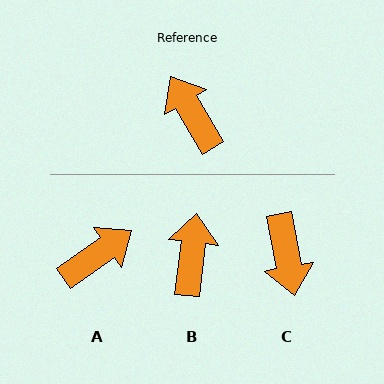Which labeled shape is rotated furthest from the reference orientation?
C, about 160 degrees away.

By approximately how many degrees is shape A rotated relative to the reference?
Approximately 86 degrees clockwise.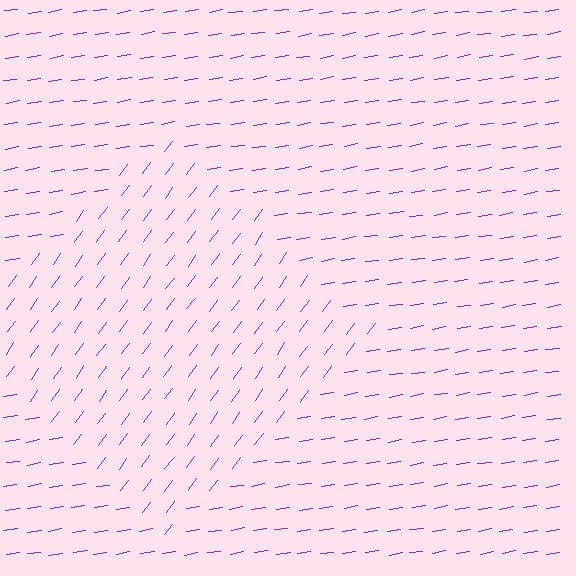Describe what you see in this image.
The image is filled with small purple line segments. A diamond region in the image has lines oriented differently from the surrounding lines, creating a visible texture boundary.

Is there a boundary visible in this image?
Yes, there is a texture boundary formed by a change in line orientation.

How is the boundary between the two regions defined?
The boundary is defined purely by a change in line orientation (approximately 45 degrees difference). All lines are the same color and thickness.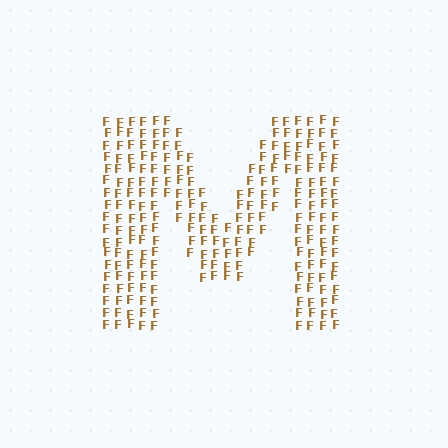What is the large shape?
The large shape is the letter M.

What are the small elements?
The small elements are letter F's.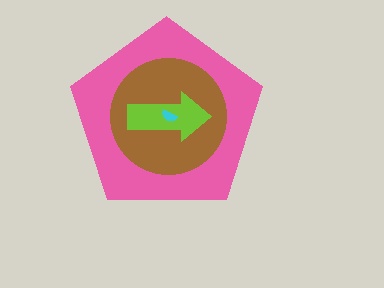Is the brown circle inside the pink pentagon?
Yes.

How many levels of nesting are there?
4.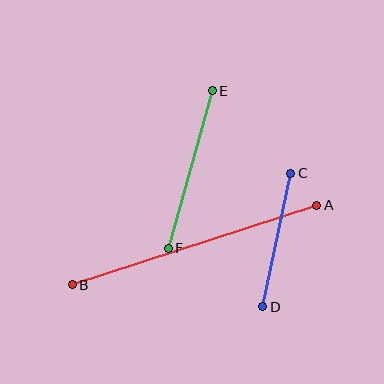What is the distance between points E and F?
The distance is approximately 164 pixels.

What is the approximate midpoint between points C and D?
The midpoint is at approximately (277, 240) pixels.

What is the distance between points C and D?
The distance is approximately 136 pixels.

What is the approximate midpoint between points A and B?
The midpoint is at approximately (194, 245) pixels.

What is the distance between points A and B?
The distance is approximately 257 pixels.